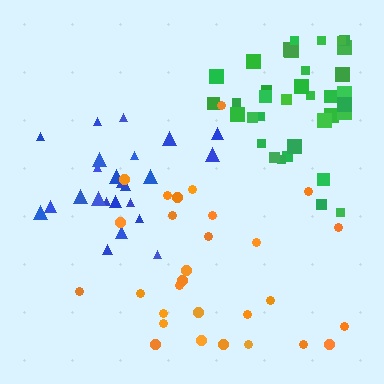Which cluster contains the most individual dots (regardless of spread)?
Green (35).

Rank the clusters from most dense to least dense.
green, blue, orange.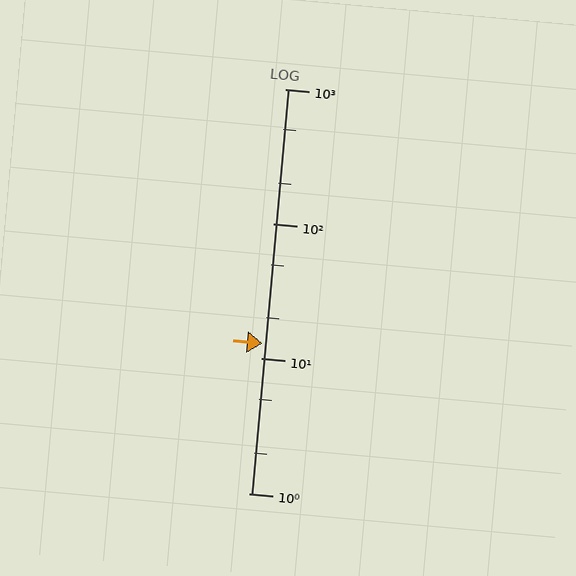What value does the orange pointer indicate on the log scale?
The pointer indicates approximately 13.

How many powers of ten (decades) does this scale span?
The scale spans 3 decades, from 1 to 1000.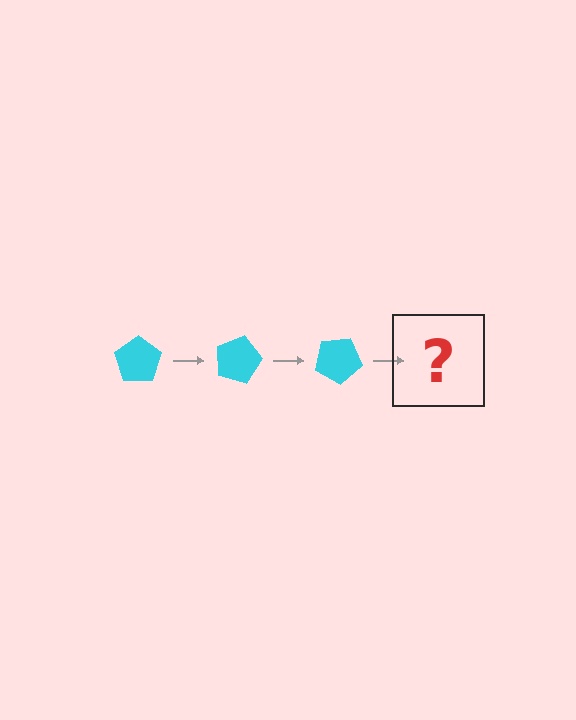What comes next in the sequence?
The next element should be a cyan pentagon rotated 45 degrees.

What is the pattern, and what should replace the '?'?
The pattern is that the pentagon rotates 15 degrees each step. The '?' should be a cyan pentagon rotated 45 degrees.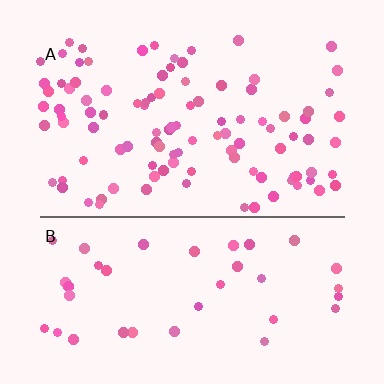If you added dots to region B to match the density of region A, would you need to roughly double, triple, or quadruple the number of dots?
Approximately triple.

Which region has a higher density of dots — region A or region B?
A (the top).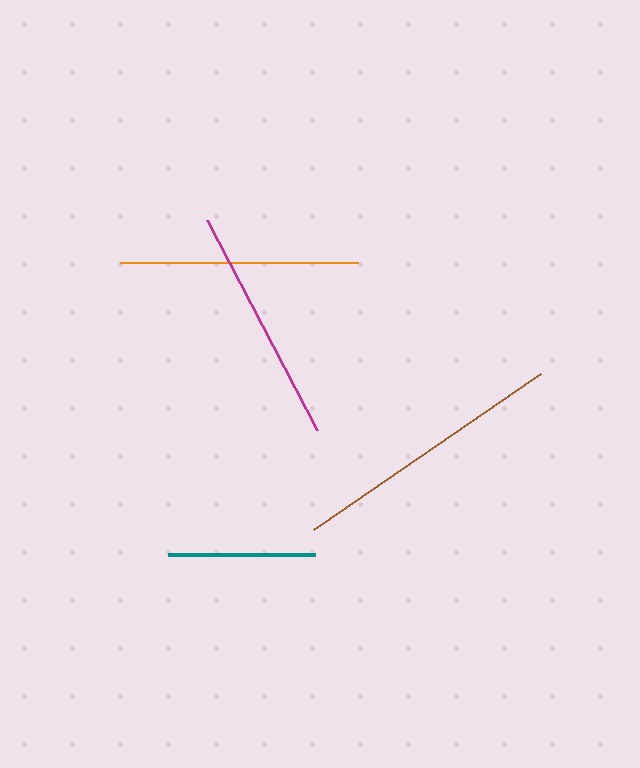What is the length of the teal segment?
The teal segment is approximately 147 pixels long.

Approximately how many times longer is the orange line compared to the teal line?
The orange line is approximately 1.6 times the length of the teal line.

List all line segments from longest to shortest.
From longest to shortest: brown, magenta, orange, teal.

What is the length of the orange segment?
The orange segment is approximately 237 pixels long.